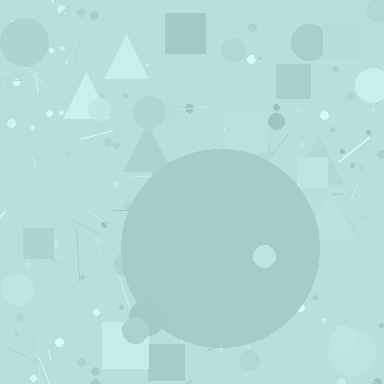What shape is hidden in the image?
A circle is hidden in the image.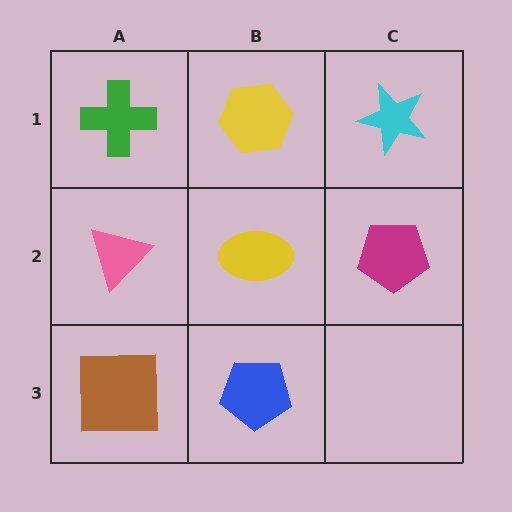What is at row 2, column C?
A magenta pentagon.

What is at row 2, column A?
A pink triangle.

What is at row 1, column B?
A yellow hexagon.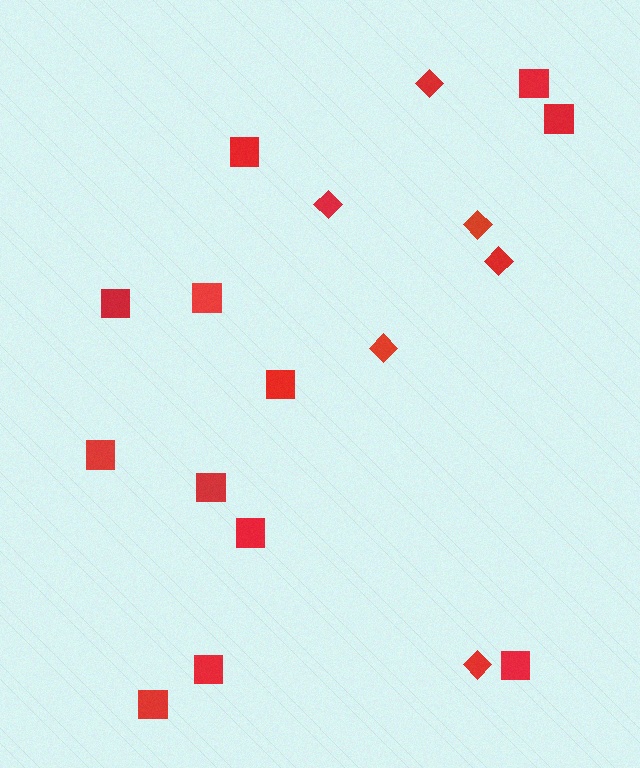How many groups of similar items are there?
There are 2 groups: one group of squares (12) and one group of diamonds (6).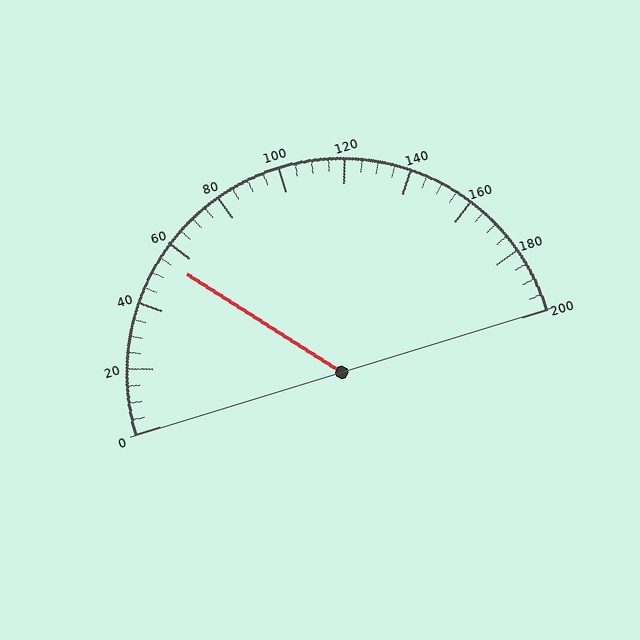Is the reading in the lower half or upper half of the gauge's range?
The reading is in the lower half of the range (0 to 200).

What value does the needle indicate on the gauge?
The needle indicates approximately 55.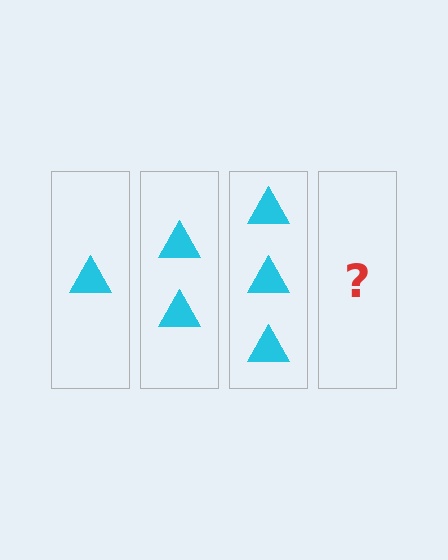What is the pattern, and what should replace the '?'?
The pattern is that each step adds one more triangle. The '?' should be 4 triangles.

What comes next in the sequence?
The next element should be 4 triangles.